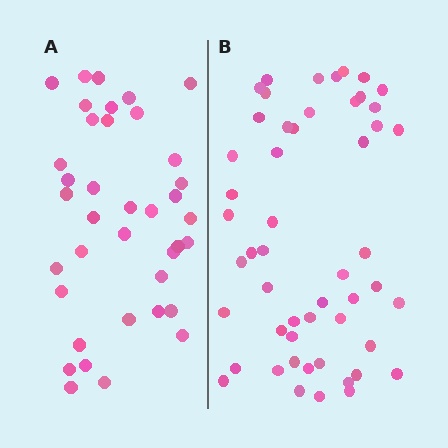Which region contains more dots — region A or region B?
Region B (the right region) has more dots.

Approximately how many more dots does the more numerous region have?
Region B has approximately 15 more dots than region A.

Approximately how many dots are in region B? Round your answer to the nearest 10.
About 50 dots. (The exact count is 52, which rounds to 50.)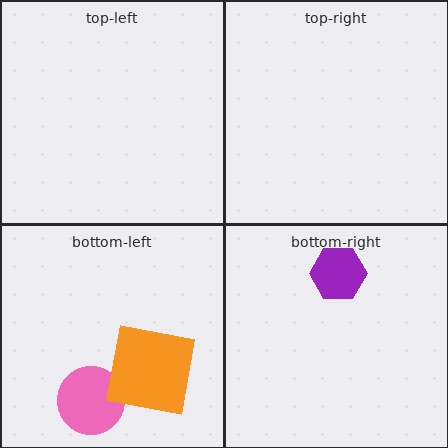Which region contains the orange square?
The bottom-left region.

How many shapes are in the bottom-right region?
1.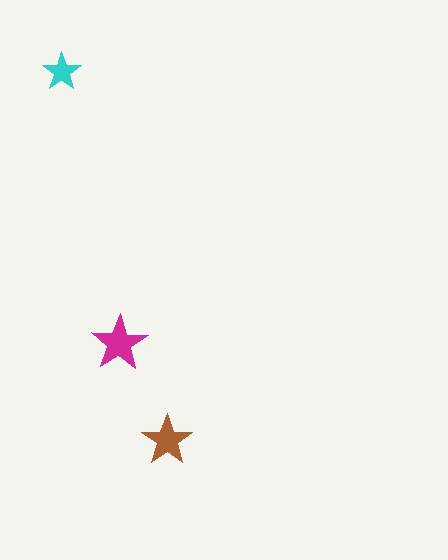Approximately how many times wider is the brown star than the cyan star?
About 1.5 times wider.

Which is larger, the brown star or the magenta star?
The magenta one.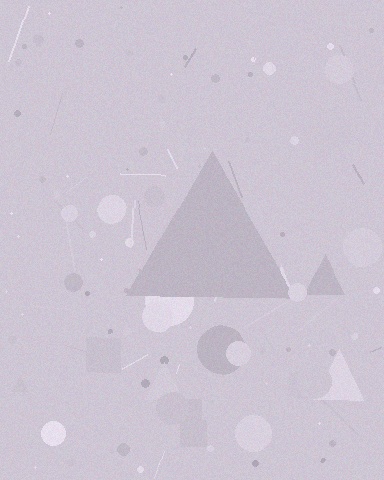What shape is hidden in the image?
A triangle is hidden in the image.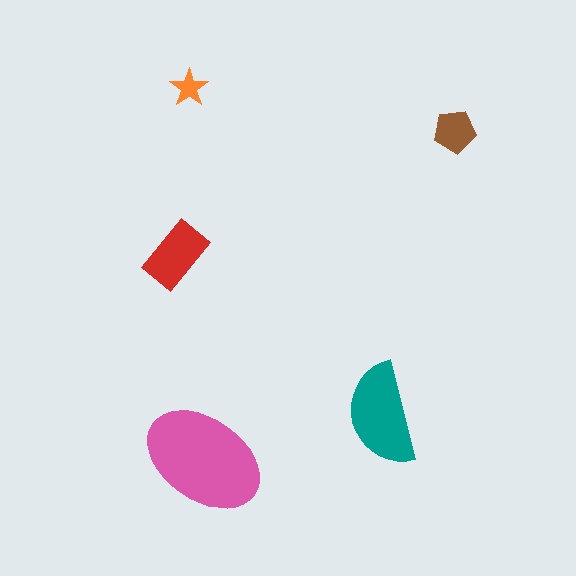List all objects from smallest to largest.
The orange star, the brown pentagon, the red rectangle, the teal semicircle, the pink ellipse.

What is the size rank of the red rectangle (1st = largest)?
3rd.